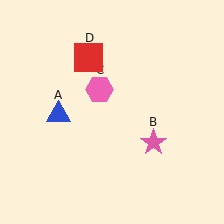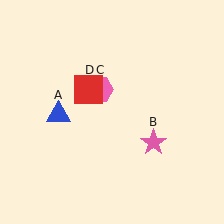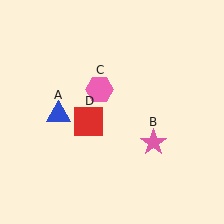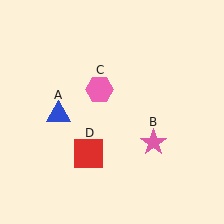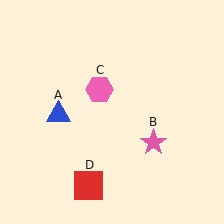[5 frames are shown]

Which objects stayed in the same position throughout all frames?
Blue triangle (object A) and pink star (object B) and pink hexagon (object C) remained stationary.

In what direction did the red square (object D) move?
The red square (object D) moved down.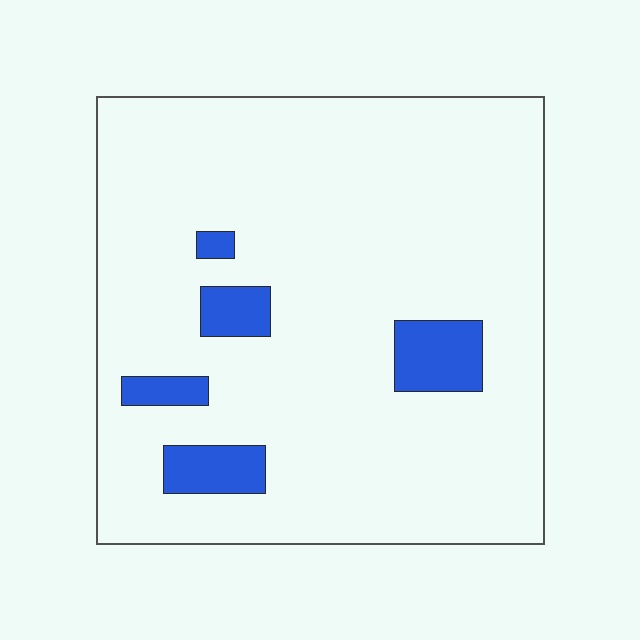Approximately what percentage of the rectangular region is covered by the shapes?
Approximately 10%.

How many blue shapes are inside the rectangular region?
5.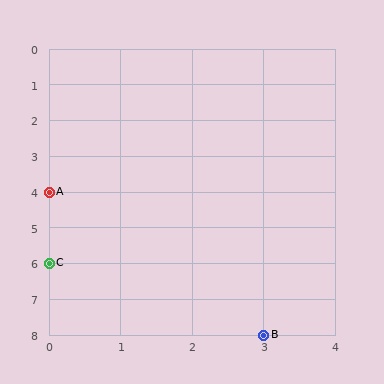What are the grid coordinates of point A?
Point A is at grid coordinates (0, 4).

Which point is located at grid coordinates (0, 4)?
Point A is at (0, 4).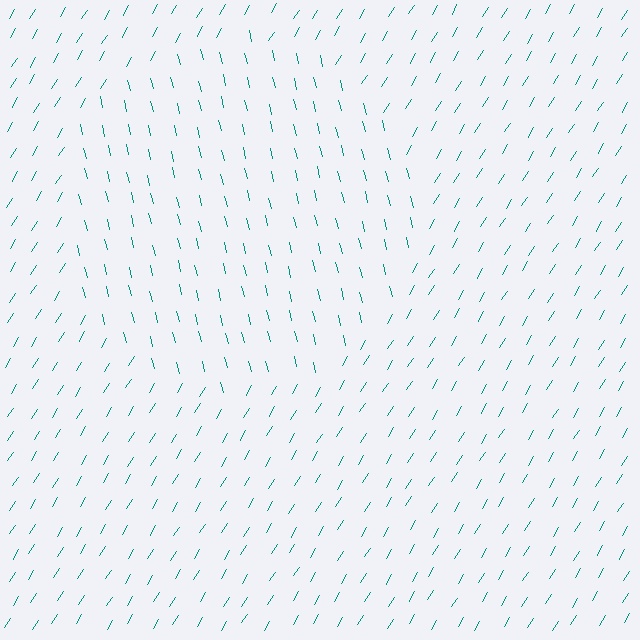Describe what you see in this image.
The image is filled with small teal line segments. A circle region in the image has lines oriented differently from the surrounding lines, creating a visible texture boundary.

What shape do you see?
I see a circle.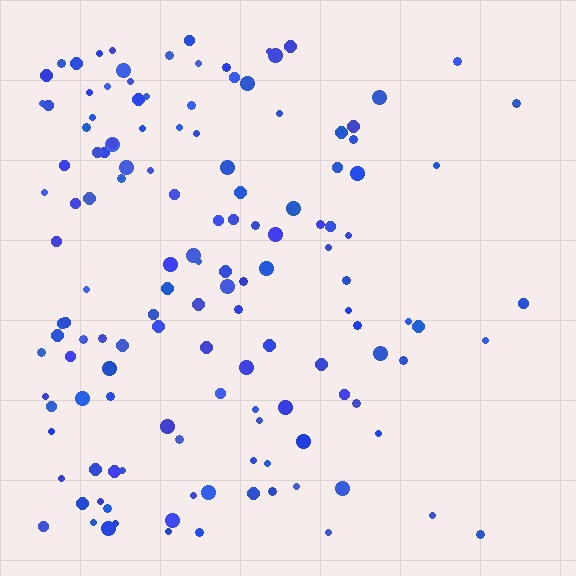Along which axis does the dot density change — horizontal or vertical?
Horizontal.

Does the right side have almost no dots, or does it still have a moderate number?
Still a moderate number, just noticeably fewer than the left.